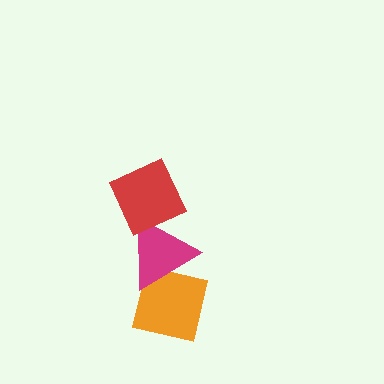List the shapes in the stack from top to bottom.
From top to bottom: the red diamond, the magenta triangle, the orange square.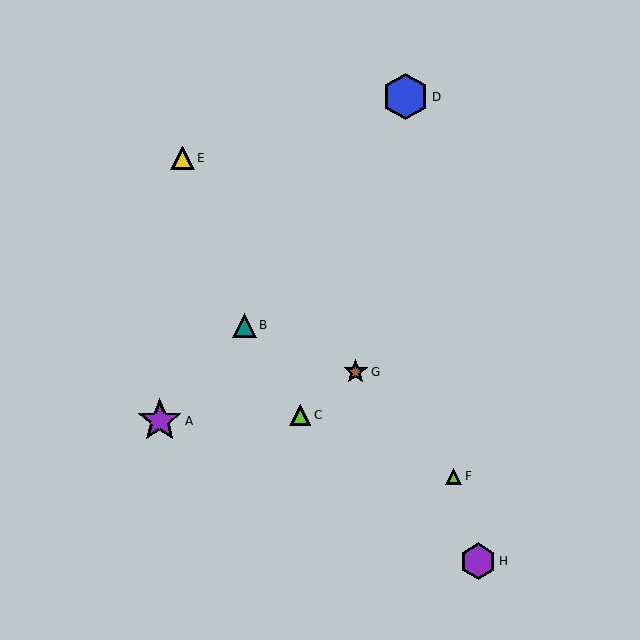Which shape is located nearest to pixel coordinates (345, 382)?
The brown star (labeled G) at (356, 372) is nearest to that location.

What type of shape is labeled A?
Shape A is a purple star.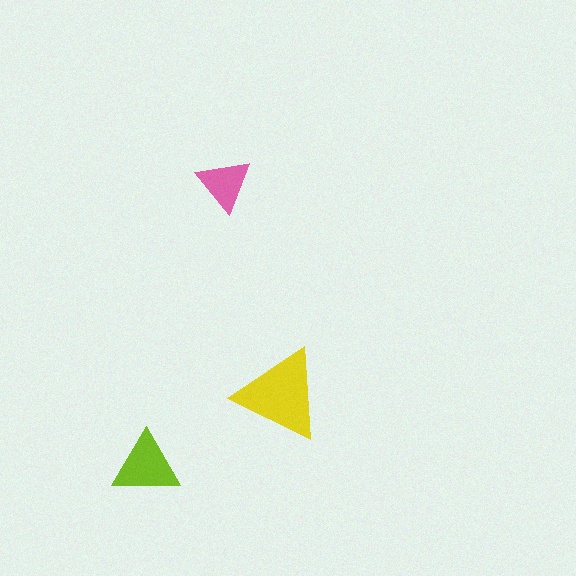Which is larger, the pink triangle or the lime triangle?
The lime one.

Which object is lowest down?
The lime triangle is bottommost.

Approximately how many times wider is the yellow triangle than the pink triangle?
About 1.5 times wider.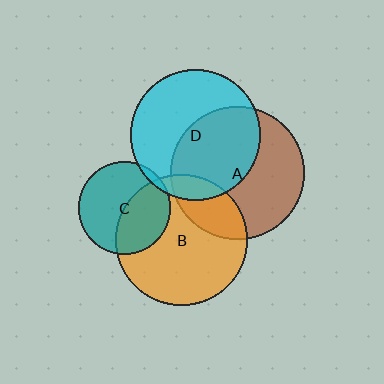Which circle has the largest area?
Circle A (brown).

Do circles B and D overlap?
Yes.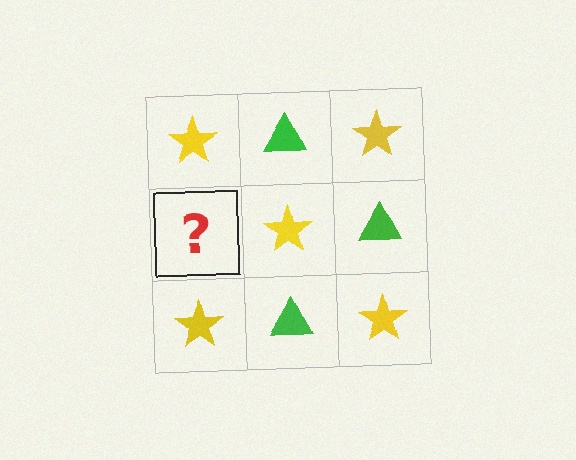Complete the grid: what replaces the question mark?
The question mark should be replaced with a green triangle.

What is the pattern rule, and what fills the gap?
The rule is that it alternates yellow star and green triangle in a checkerboard pattern. The gap should be filled with a green triangle.